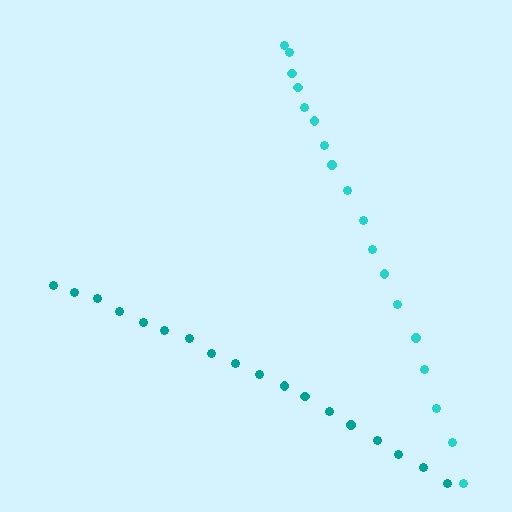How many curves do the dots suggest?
There are 2 distinct paths.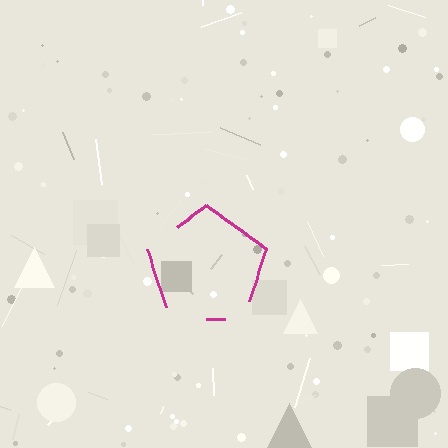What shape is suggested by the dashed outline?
The dashed outline suggests a pentagon.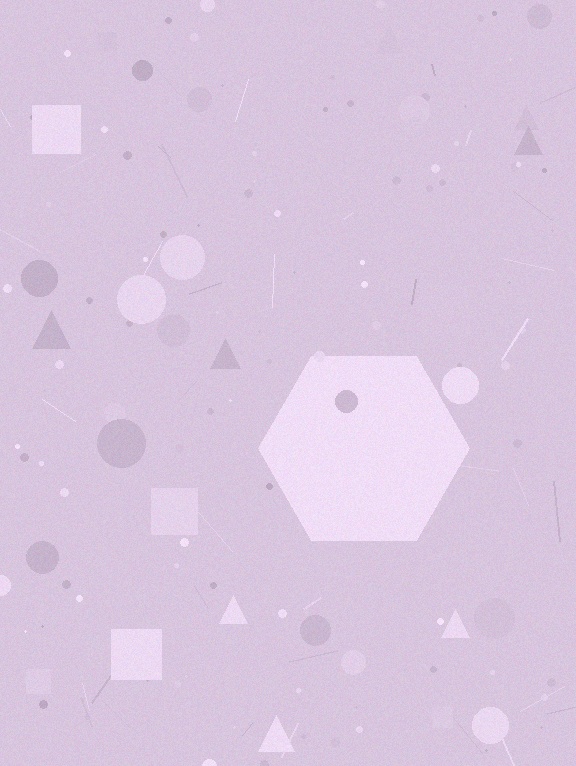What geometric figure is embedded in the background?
A hexagon is embedded in the background.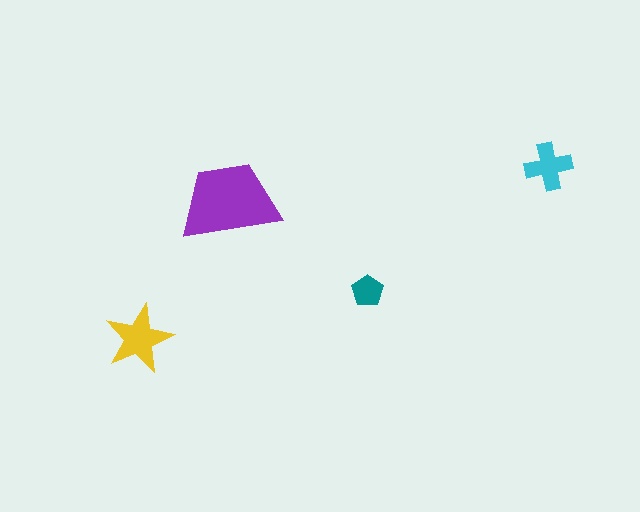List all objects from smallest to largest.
The teal pentagon, the cyan cross, the yellow star, the purple trapezoid.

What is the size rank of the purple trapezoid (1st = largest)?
1st.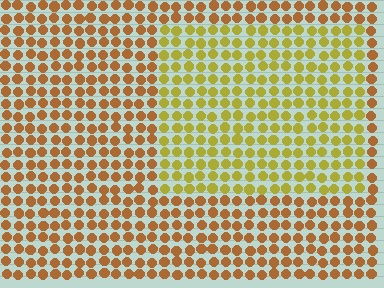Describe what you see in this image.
The image is filled with small brown elements in a uniform arrangement. A rectangle-shaped region is visible where the elements are tinted to a slightly different hue, forming a subtle color boundary.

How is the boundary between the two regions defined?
The boundary is defined purely by a slight shift in hue (about 34 degrees). Spacing, size, and orientation are identical on both sides.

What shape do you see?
I see a rectangle.